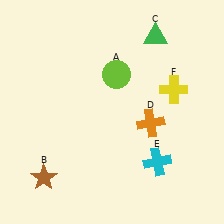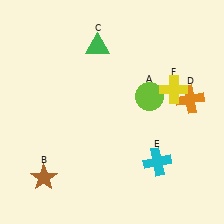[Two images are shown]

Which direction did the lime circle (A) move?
The lime circle (A) moved right.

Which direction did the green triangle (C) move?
The green triangle (C) moved left.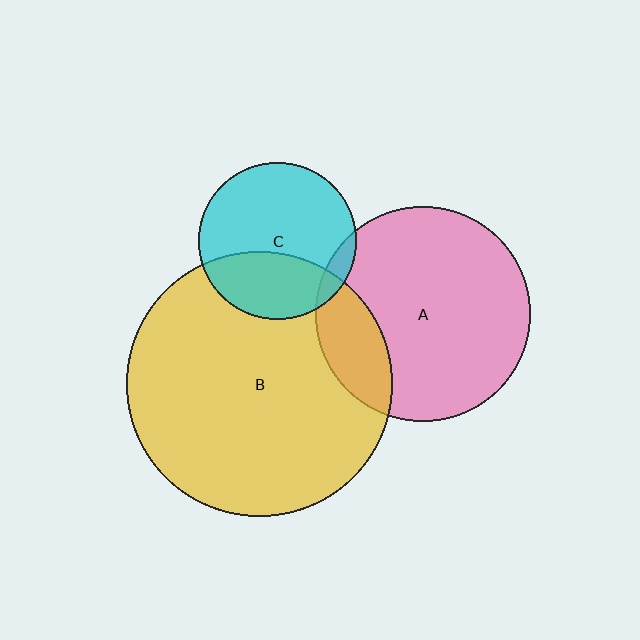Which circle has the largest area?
Circle B (yellow).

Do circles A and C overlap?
Yes.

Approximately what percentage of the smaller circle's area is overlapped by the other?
Approximately 5%.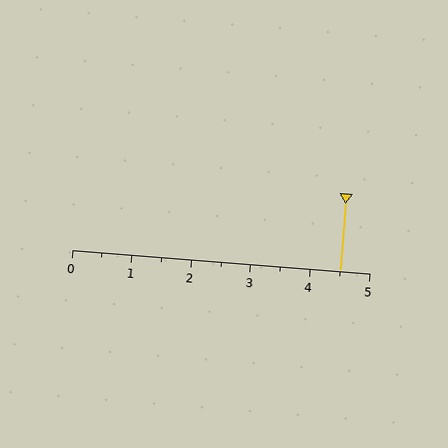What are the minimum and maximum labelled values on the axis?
The axis runs from 0 to 5.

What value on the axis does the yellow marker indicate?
The marker indicates approximately 4.5.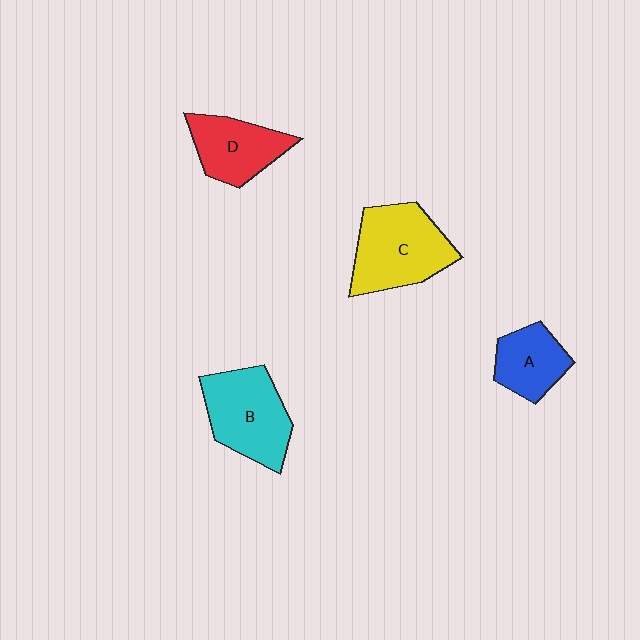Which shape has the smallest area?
Shape A (blue).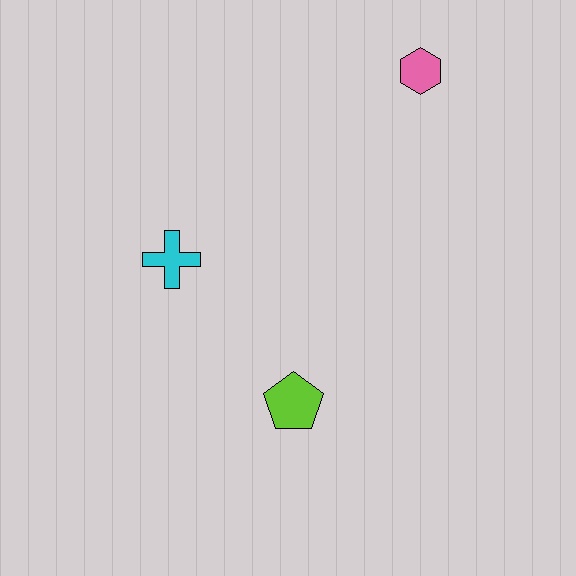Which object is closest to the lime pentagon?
The cyan cross is closest to the lime pentagon.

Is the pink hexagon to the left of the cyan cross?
No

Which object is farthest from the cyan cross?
The pink hexagon is farthest from the cyan cross.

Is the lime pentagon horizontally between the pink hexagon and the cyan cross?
Yes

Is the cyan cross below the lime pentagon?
No